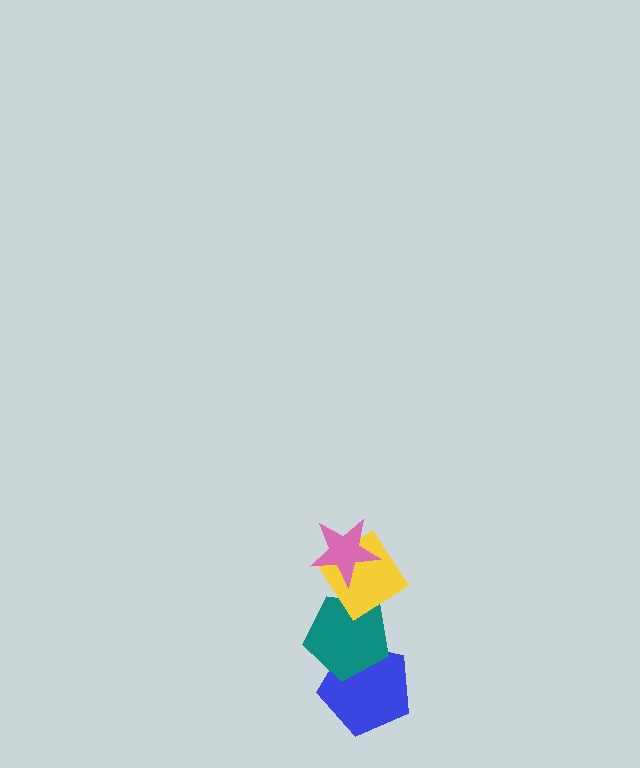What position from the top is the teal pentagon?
The teal pentagon is 3rd from the top.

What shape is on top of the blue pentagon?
The teal pentagon is on top of the blue pentagon.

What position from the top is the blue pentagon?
The blue pentagon is 4th from the top.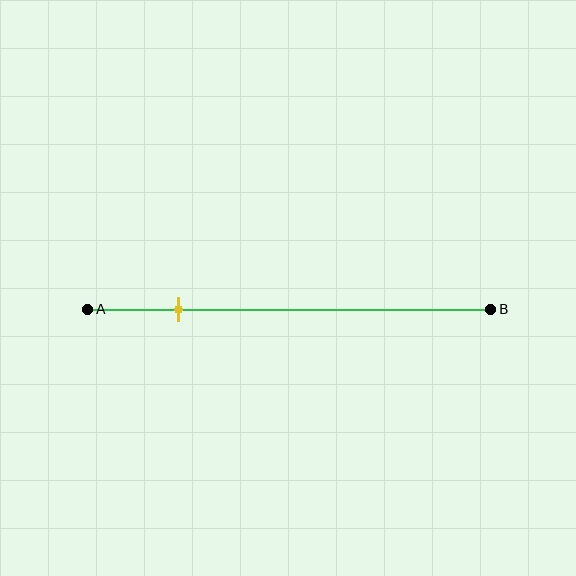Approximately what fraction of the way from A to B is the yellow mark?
The yellow mark is approximately 25% of the way from A to B.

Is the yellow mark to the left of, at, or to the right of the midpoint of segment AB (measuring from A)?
The yellow mark is to the left of the midpoint of segment AB.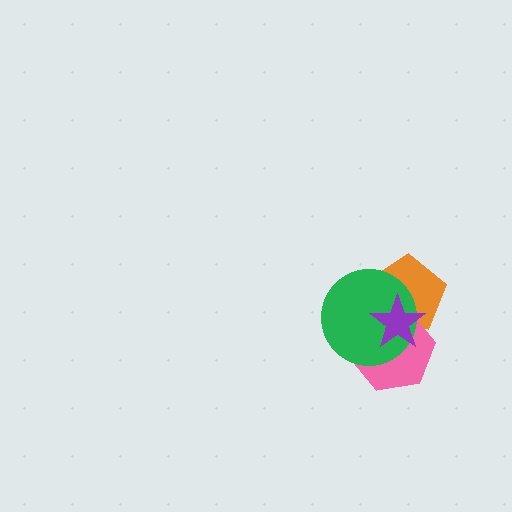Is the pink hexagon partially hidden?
Yes, it is partially covered by another shape.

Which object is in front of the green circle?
The purple star is in front of the green circle.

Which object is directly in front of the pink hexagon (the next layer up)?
The green circle is directly in front of the pink hexagon.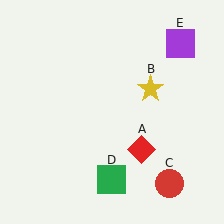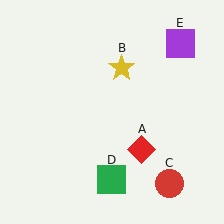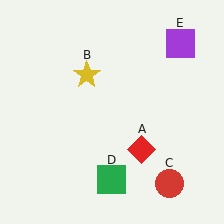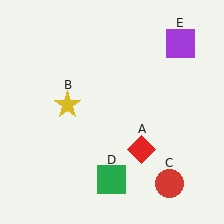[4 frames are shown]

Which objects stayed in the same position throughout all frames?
Red diamond (object A) and red circle (object C) and green square (object D) and purple square (object E) remained stationary.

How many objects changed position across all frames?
1 object changed position: yellow star (object B).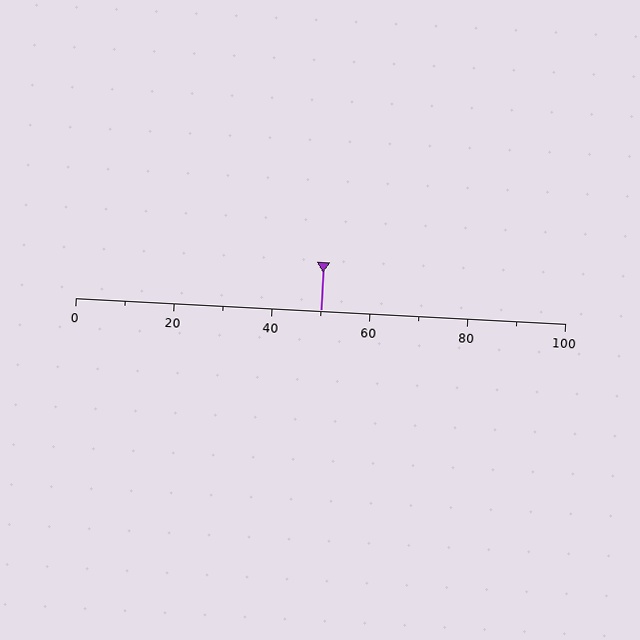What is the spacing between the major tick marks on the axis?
The major ticks are spaced 20 apart.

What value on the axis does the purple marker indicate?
The marker indicates approximately 50.